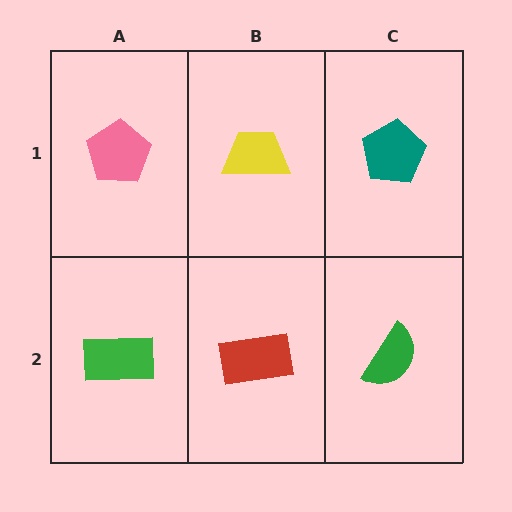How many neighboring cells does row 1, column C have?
2.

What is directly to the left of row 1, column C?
A yellow trapezoid.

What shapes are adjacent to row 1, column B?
A red rectangle (row 2, column B), a pink pentagon (row 1, column A), a teal pentagon (row 1, column C).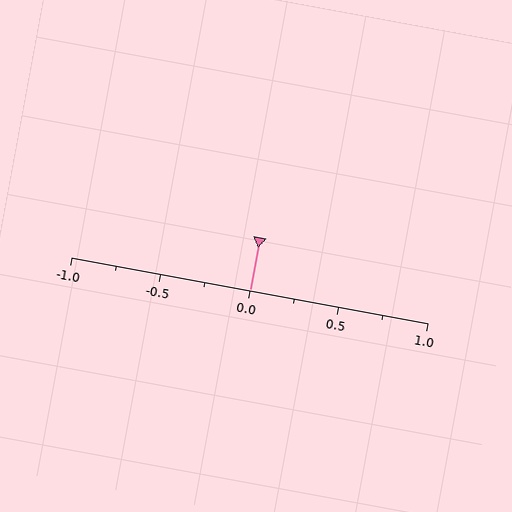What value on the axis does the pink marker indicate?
The marker indicates approximately 0.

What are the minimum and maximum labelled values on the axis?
The axis runs from -1.0 to 1.0.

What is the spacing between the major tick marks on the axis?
The major ticks are spaced 0.5 apart.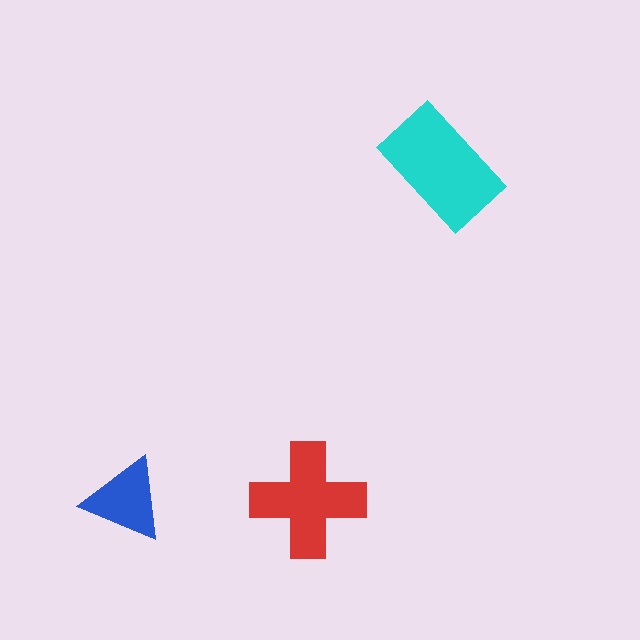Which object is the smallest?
The blue triangle.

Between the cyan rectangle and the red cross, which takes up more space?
The cyan rectangle.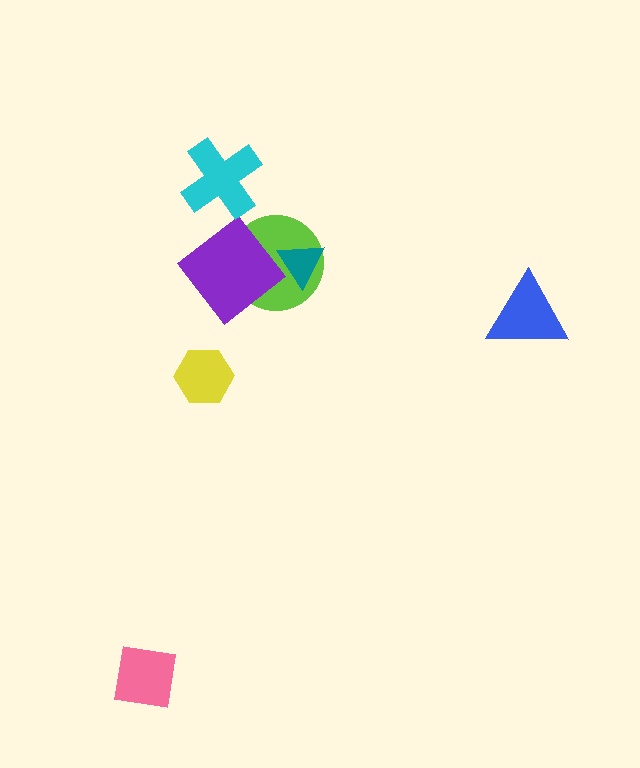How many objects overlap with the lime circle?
2 objects overlap with the lime circle.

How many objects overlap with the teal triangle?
1 object overlaps with the teal triangle.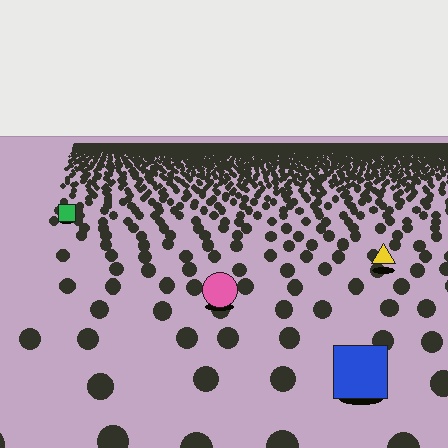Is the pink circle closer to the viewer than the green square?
Yes. The pink circle is closer — you can tell from the texture gradient: the ground texture is coarser near it.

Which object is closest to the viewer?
The blue square is closest. The texture marks near it are larger and more spread out.